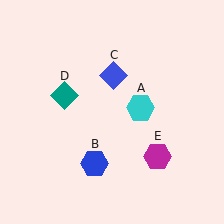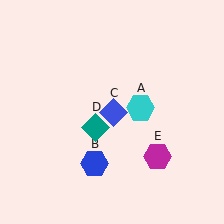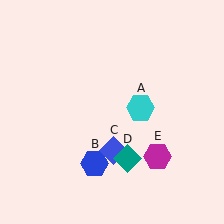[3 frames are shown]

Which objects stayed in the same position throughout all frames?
Cyan hexagon (object A) and blue hexagon (object B) and magenta hexagon (object E) remained stationary.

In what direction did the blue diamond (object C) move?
The blue diamond (object C) moved down.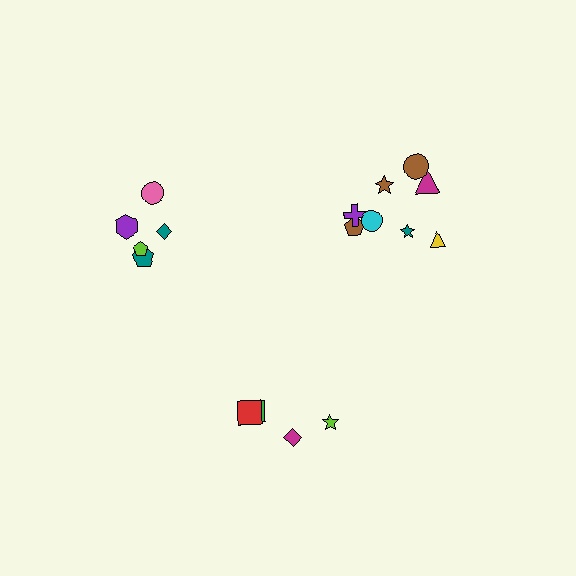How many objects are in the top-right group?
There are 8 objects.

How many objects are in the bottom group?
There are 4 objects.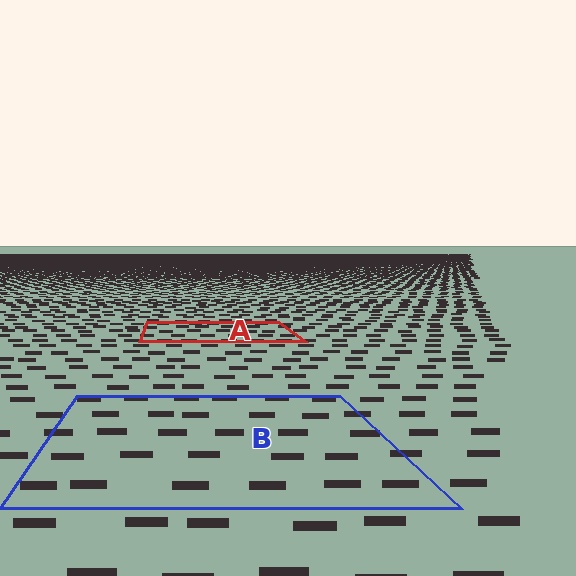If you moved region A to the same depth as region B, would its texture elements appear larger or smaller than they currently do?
They would appear larger. At a closer depth, the same texture elements are projected at a bigger on-screen size.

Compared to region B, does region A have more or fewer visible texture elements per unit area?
Region A has more texture elements per unit area — they are packed more densely because it is farther away.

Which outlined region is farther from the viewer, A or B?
Region A is farther from the viewer — the texture elements inside it appear smaller and more densely packed.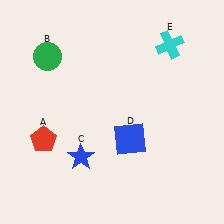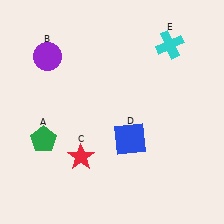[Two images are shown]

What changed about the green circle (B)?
In Image 1, B is green. In Image 2, it changed to purple.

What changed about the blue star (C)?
In Image 1, C is blue. In Image 2, it changed to red.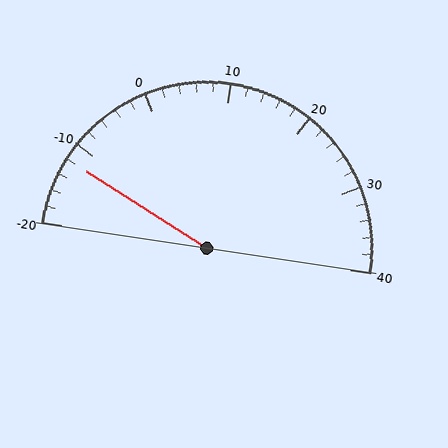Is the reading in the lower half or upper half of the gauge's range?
The reading is in the lower half of the range (-20 to 40).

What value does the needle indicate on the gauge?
The needle indicates approximately -12.